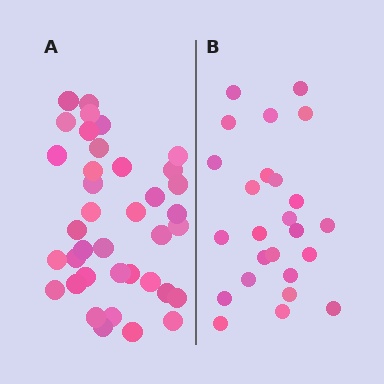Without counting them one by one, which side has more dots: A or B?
Region A (the left region) has more dots.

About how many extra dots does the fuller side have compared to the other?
Region A has approximately 15 more dots than region B.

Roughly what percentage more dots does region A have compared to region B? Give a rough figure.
About 50% more.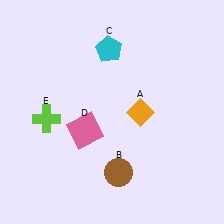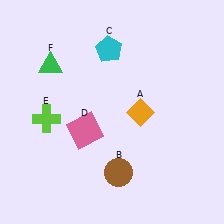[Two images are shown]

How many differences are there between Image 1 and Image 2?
There is 1 difference between the two images.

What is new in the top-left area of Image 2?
A green triangle (F) was added in the top-left area of Image 2.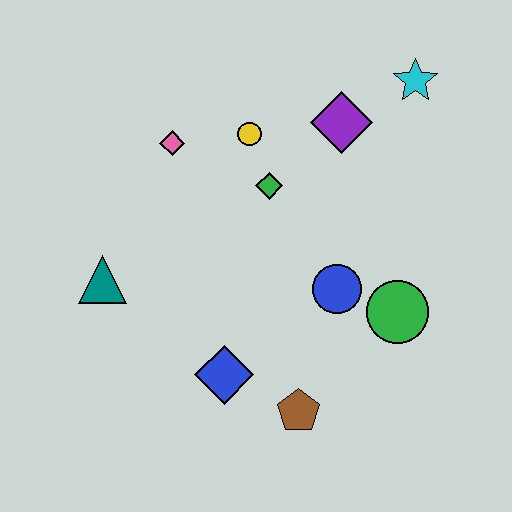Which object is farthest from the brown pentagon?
The cyan star is farthest from the brown pentagon.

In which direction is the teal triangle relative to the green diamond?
The teal triangle is to the left of the green diamond.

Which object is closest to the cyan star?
The purple diamond is closest to the cyan star.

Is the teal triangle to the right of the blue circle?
No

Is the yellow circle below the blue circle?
No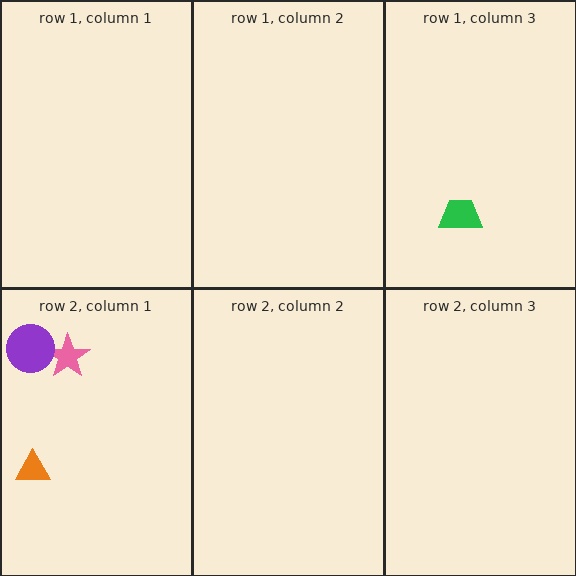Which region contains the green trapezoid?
The row 1, column 3 region.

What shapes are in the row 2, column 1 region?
The pink star, the orange triangle, the purple circle.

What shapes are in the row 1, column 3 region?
The green trapezoid.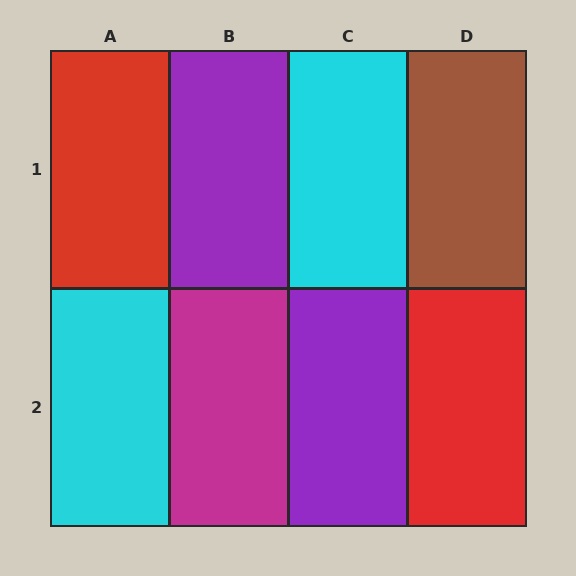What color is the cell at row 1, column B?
Purple.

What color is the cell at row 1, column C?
Cyan.